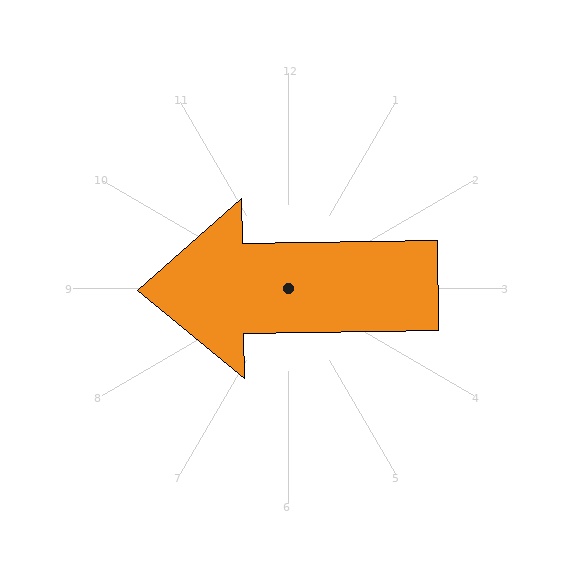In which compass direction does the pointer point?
West.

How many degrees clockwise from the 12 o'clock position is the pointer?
Approximately 269 degrees.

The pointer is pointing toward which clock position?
Roughly 9 o'clock.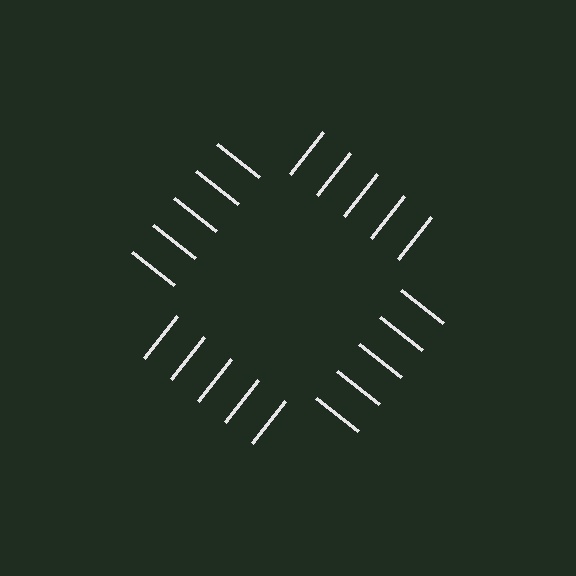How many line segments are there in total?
20 — 5 along each of the 4 edges.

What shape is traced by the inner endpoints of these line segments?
An illusory square — the line segments terminate on its edges but no continuous stroke is drawn.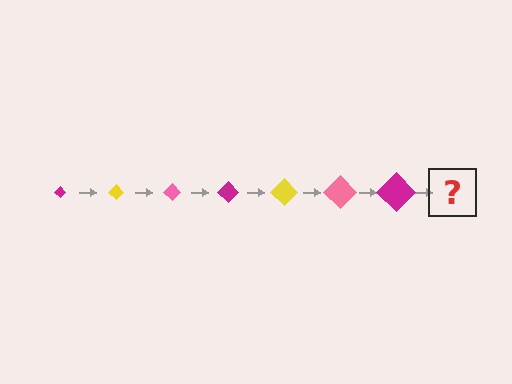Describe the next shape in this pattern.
It should be a yellow diamond, larger than the previous one.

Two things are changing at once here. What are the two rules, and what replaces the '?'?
The two rules are that the diamond grows larger each step and the color cycles through magenta, yellow, and pink. The '?' should be a yellow diamond, larger than the previous one.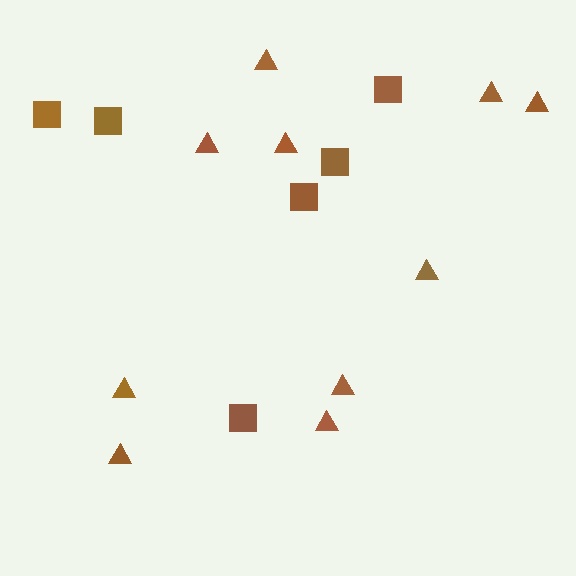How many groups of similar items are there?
There are 2 groups: one group of squares (6) and one group of triangles (10).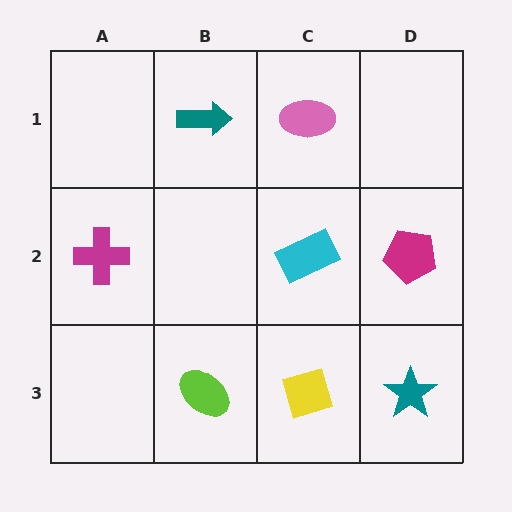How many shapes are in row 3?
3 shapes.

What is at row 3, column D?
A teal star.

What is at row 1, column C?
A pink ellipse.